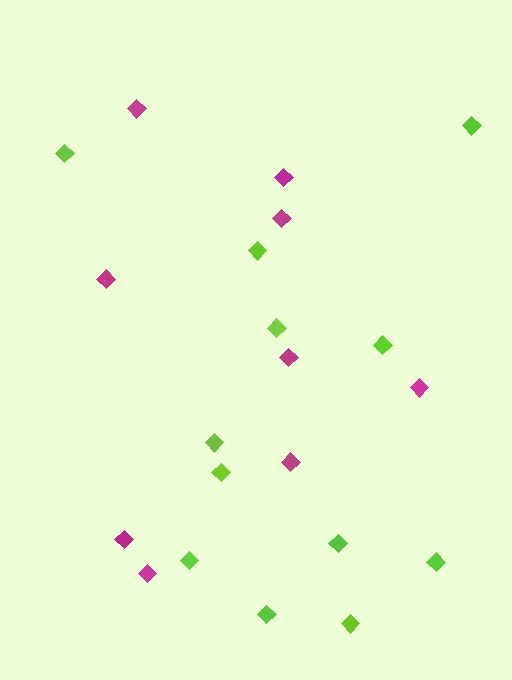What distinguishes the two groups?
There are 2 groups: one group of magenta diamonds (9) and one group of lime diamonds (12).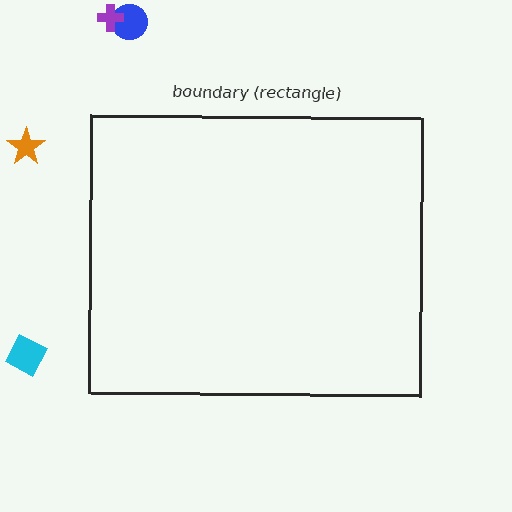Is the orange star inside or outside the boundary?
Outside.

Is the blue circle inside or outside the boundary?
Outside.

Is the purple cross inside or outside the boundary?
Outside.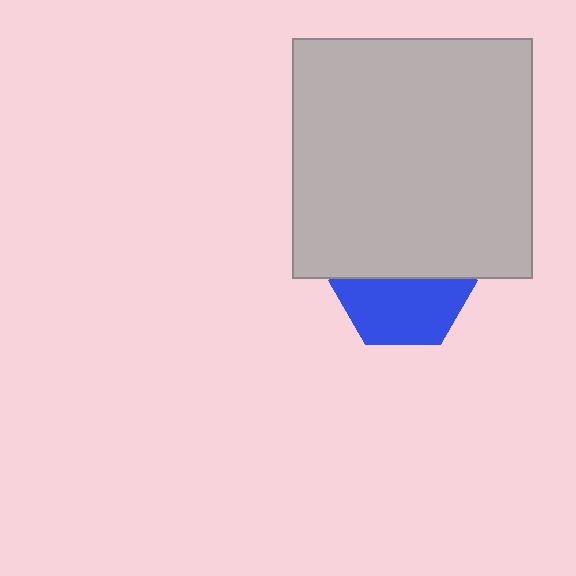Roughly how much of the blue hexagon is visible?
About half of it is visible (roughly 51%).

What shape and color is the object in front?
The object in front is a light gray square.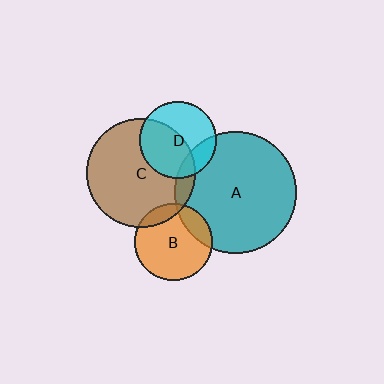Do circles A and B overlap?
Yes.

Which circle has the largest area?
Circle A (teal).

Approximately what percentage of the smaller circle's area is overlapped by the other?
Approximately 15%.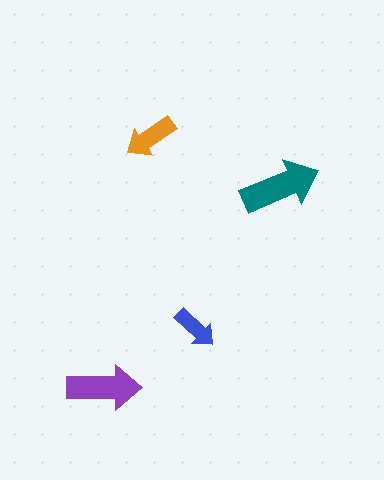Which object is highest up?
The orange arrow is topmost.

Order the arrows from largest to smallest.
the teal one, the purple one, the orange one, the blue one.